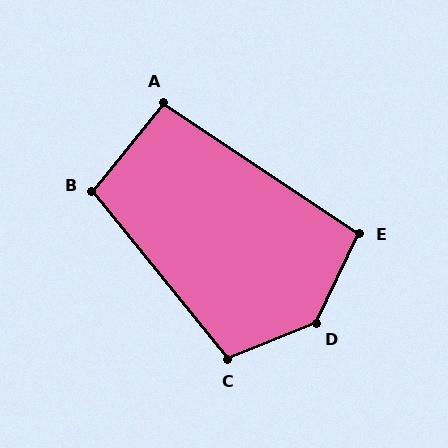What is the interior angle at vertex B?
Approximately 102 degrees (obtuse).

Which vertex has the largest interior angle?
D, at approximately 138 degrees.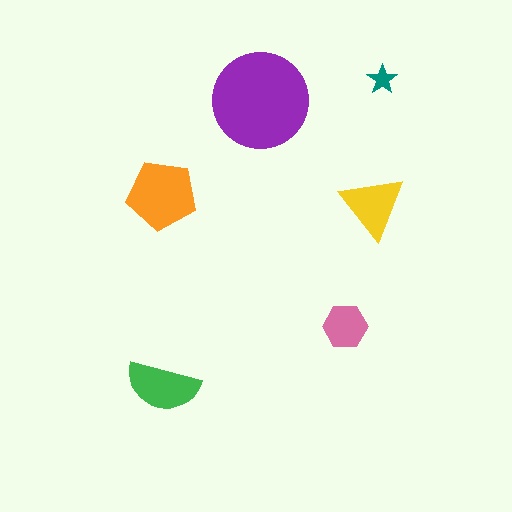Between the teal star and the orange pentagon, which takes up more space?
The orange pentagon.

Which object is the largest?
The purple circle.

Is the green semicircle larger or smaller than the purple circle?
Smaller.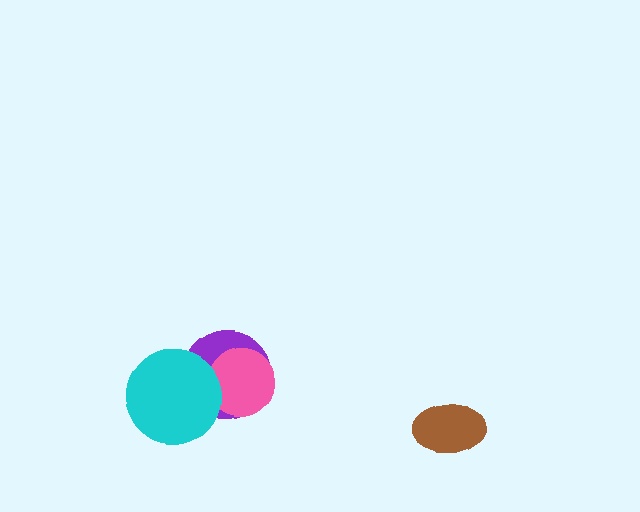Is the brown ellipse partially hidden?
No, no other shape covers it.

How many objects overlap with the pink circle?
2 objects overlap with the pink circle.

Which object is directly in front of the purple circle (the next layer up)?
The pink circle is directly in front of the purple circle.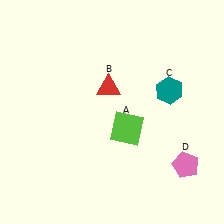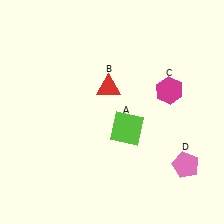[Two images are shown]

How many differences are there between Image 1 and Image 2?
There is 1 difference between the two images.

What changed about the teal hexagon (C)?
In Image 1, C is teal. In Image 2, it changed to magenta.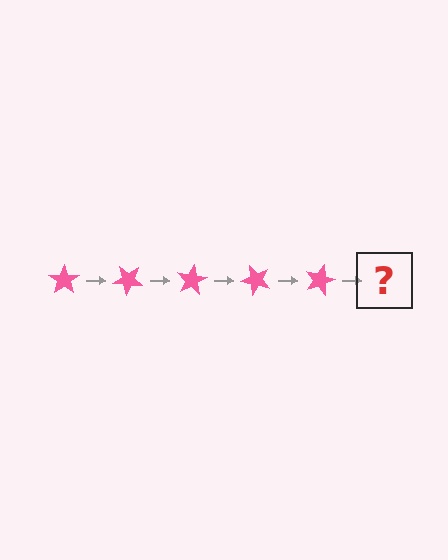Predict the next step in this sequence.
The next step is a pink star rotated 200 degrees.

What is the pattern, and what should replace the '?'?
The pattern is that the star rotates 40 degrees each step. The '?' should be a pink star rotated 200 degrees.